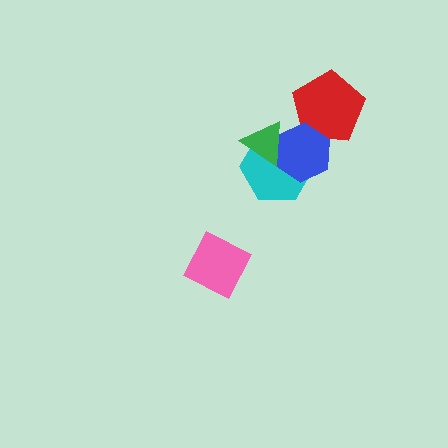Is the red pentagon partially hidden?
Yes, it is partially covered by another shape.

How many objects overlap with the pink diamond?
0 objects overlap with the pink diamond.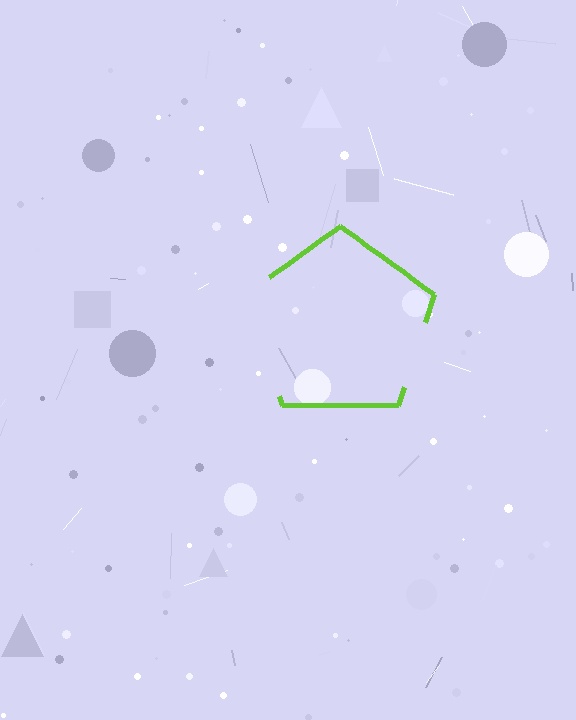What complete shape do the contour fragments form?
The contour fragments form a pentagon.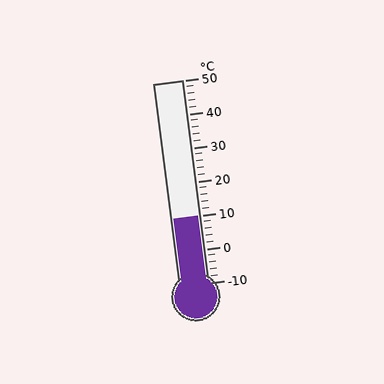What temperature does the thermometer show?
The thermometer shows approximately 10°C.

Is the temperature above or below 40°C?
The temperature is below 40°C.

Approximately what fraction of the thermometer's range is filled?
The thermometer is filled to approximately 35% of its range.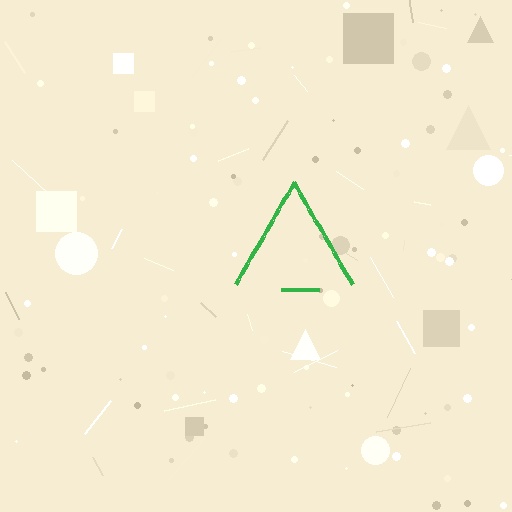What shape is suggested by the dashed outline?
The dashed outline suggests a triangle.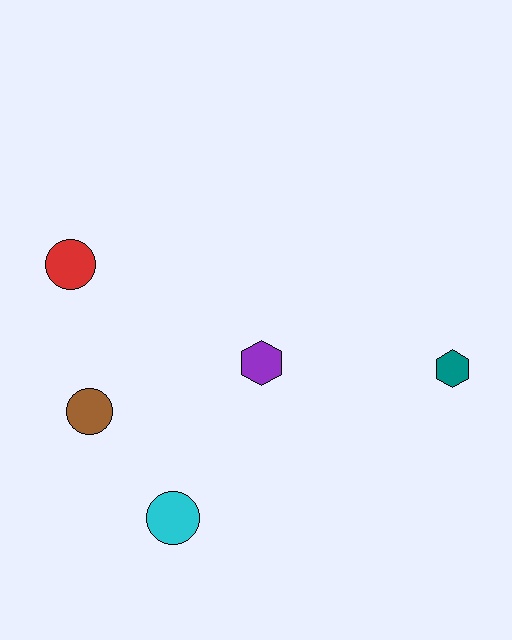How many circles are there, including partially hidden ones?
There are 3 circles.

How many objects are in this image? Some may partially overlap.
There are 5 objects.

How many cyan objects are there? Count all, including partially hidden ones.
There is 1 cyan object.